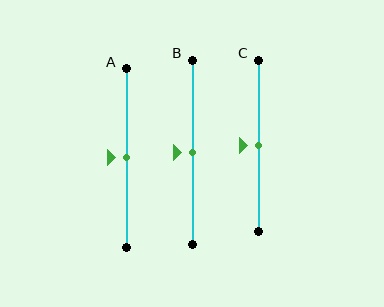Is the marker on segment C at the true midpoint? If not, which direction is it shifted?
Yes, the marker on segment C is at the true midpoint.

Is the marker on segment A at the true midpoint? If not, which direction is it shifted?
Yes, the marker on segment A is at the true midpoint.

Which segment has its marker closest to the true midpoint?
Segment A has its marker closest to the true midpoint.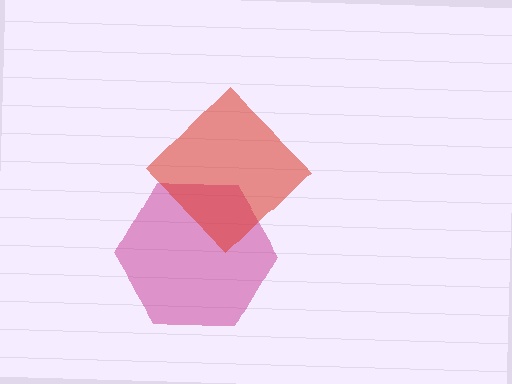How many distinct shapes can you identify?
There are 2 distinct shapes: a magenta hexagon, a red diamond.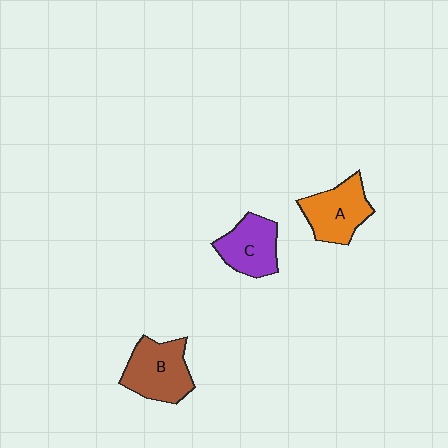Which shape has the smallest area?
Shape C (purple).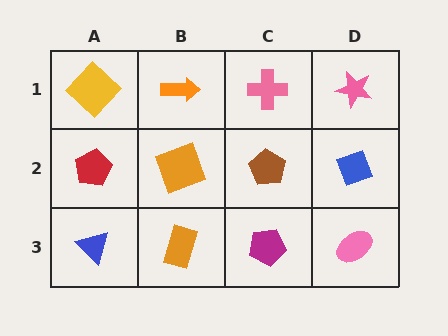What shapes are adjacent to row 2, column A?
A yellow diamond (row 1, column A), a blue triangle (row 3, column A), an orange square (row 2, column B).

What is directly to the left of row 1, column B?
A yellow diamond.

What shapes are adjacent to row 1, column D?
A blue diamond (row 2, column D), a pink cross (row 1, column C).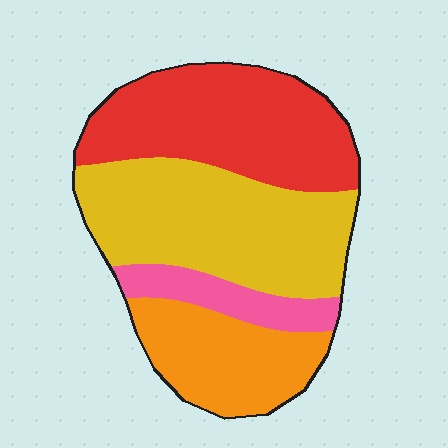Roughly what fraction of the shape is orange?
Orange takes up less than a quarter of the shape.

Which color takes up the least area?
Pink, at roughly 10%.